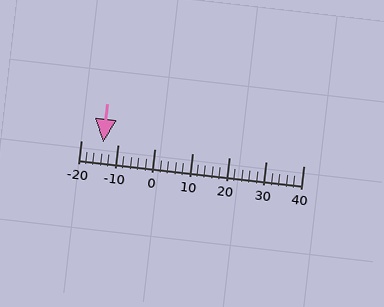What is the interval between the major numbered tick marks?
The major tick marks are spaced 10 units apart.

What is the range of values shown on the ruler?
The ruler shows values from -20 to 40.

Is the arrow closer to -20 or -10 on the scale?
The arrow is closer to -10.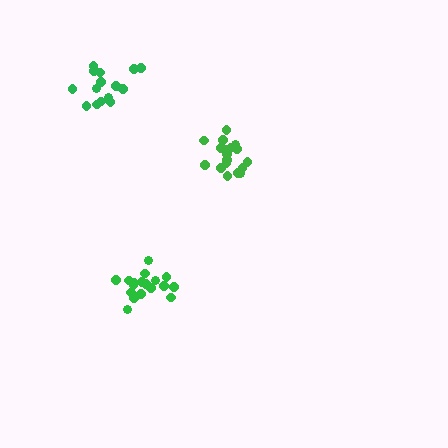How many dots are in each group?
Group 1: 18 dots, Group 2: 15 dots, Group 3: 18 dots (51 total).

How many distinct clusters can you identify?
There are 3 distinct clusters.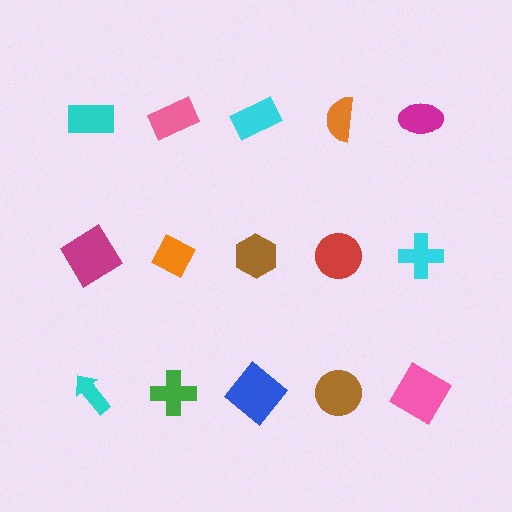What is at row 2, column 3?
A brown hexagon.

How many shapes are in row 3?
5 shapes.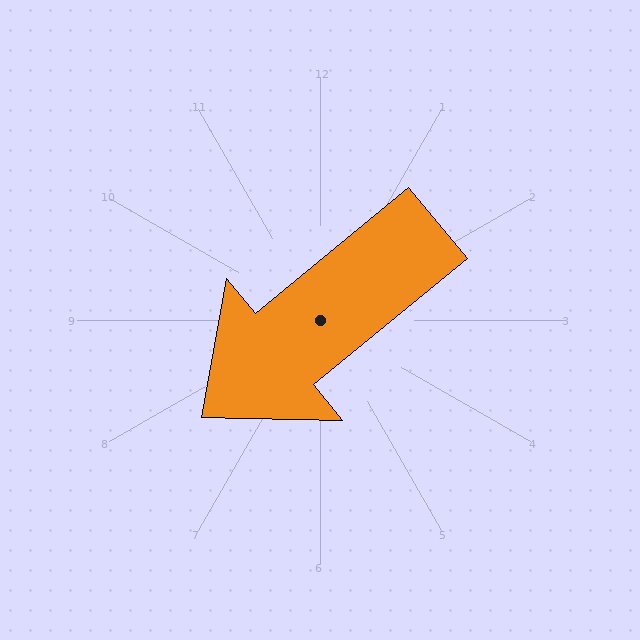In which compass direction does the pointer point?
Southwest.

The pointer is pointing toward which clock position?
Roughly 8 o'clock.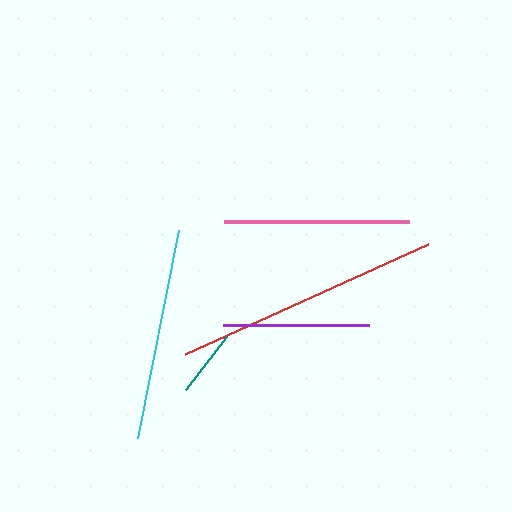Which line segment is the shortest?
The teal line is the shortest at approximately 67 pixels.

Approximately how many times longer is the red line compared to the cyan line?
The red line is approximately 1.3 times the length of the cyan line.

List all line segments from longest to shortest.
From longest to shortest: red, cyan, pink, purple, teal.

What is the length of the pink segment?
The pink segment is approximately 184 pixels long.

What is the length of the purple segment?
The purple segment is approximately 145 pixels long.